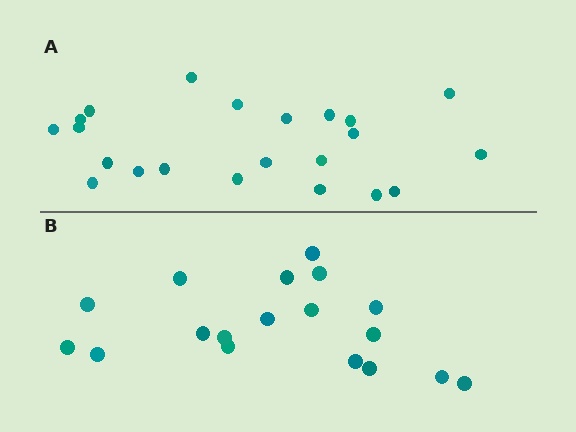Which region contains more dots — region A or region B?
Region A (the top region) has more dots.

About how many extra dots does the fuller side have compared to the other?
Region A has about 4 more dots than region B.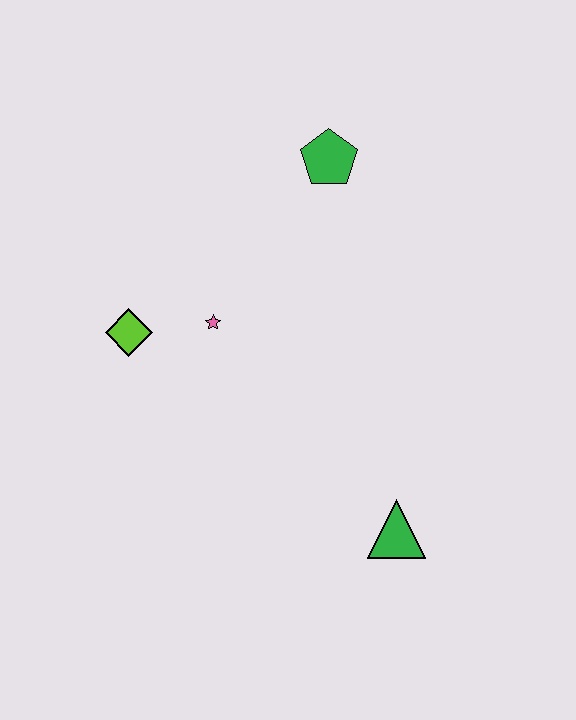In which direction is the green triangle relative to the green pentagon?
The green triangle is below the green pentagon.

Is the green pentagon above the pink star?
Yes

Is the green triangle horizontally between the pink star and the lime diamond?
No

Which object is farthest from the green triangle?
The green pentagon is farthest from the green triangle.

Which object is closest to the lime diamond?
The pink star is closest to the lime diamond.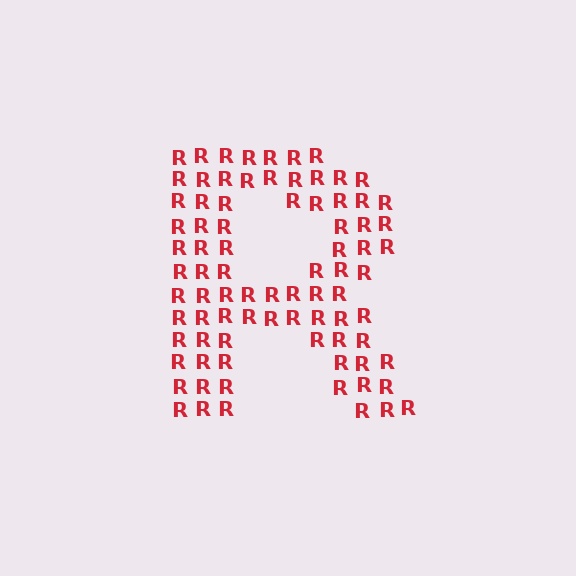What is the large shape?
The large shape is the letter R.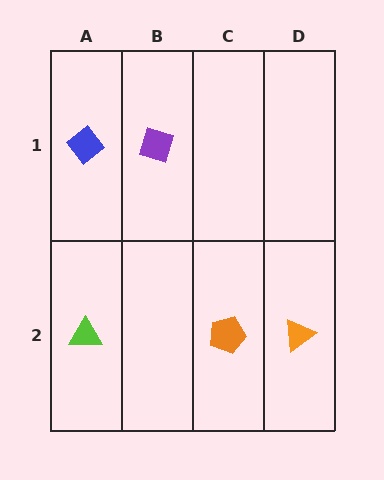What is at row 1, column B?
A purple diamond.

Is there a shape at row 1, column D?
No, that cell is empty.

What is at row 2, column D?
An orange triangle.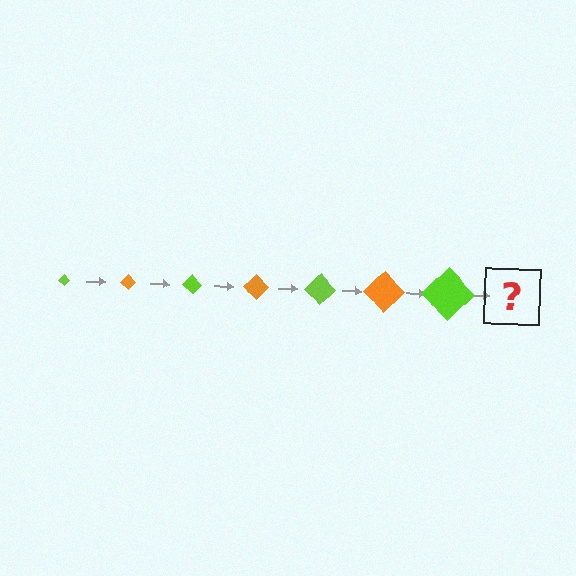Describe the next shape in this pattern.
It should be an orange diamond, larger than the previous one.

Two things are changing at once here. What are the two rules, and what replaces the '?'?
The two rules are that the diamond grows larger each step and the color cycles through lime and orange. The '?' should be an orange diamond, larger than the previous one.